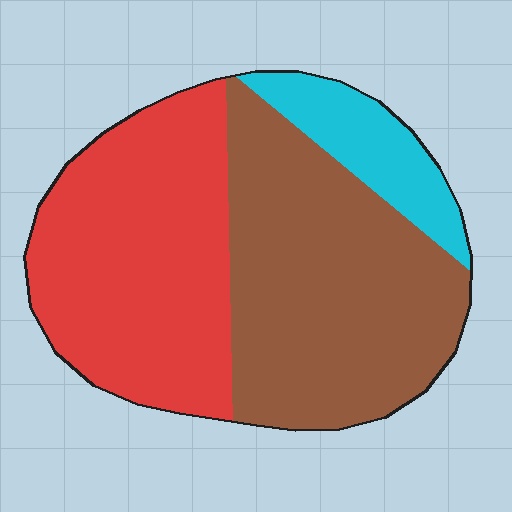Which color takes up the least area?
Cyan, at roughly 10%.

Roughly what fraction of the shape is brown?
Brown covers 46% of the shape.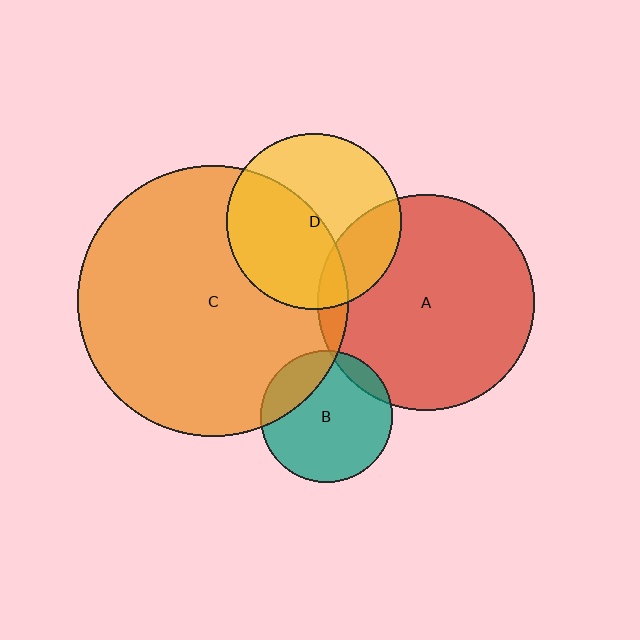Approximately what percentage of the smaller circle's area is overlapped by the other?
Approximately 5%.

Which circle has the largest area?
Circle C (orange).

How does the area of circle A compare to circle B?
Approximately 2.7 times.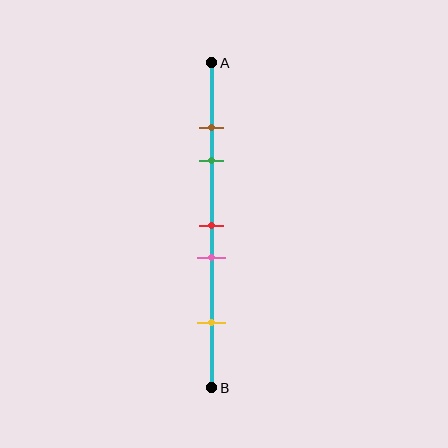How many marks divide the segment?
There are 5 marks dividing the segment.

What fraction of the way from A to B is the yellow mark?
The yellow mark is approximately 80% (0.8) of the way from A to B.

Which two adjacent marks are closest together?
The brown and green marks are the closest adjacent pair.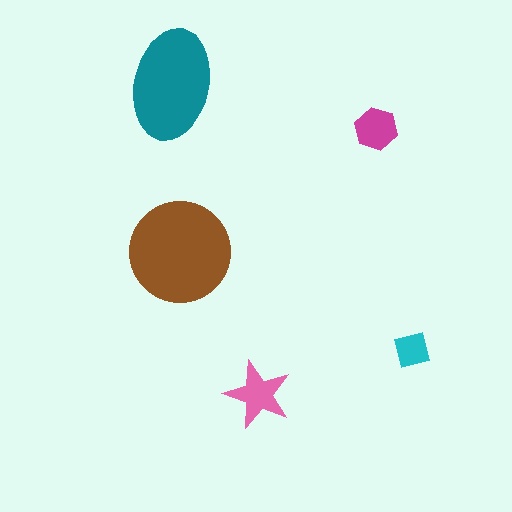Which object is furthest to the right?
The cyan square is rightmost.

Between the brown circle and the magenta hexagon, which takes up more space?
The brown circle.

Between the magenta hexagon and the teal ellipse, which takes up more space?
The teal ellipse.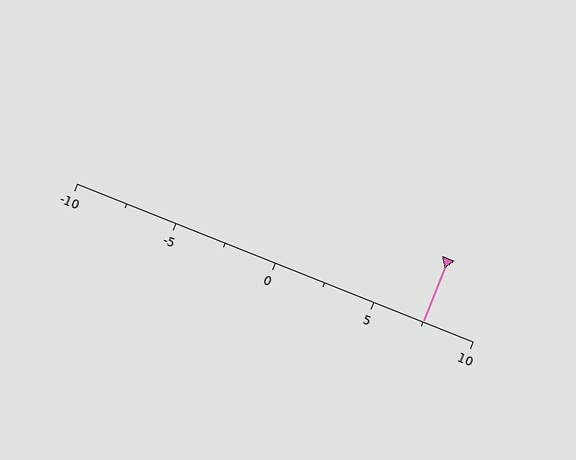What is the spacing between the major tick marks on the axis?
The major ticks are spaced 5 apart.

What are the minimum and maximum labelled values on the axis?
The axis runs from -10 to 10.